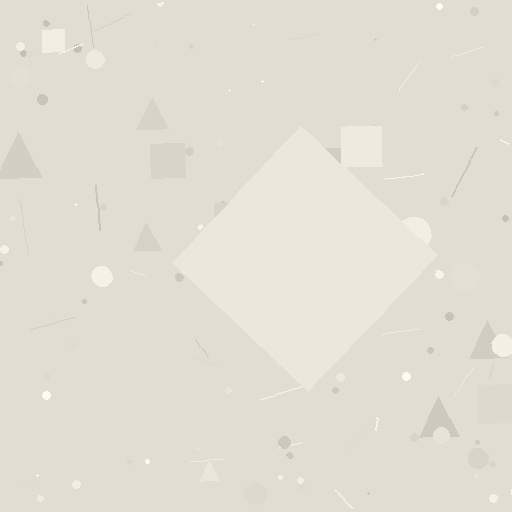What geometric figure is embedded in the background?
A diamond is embedded in the background.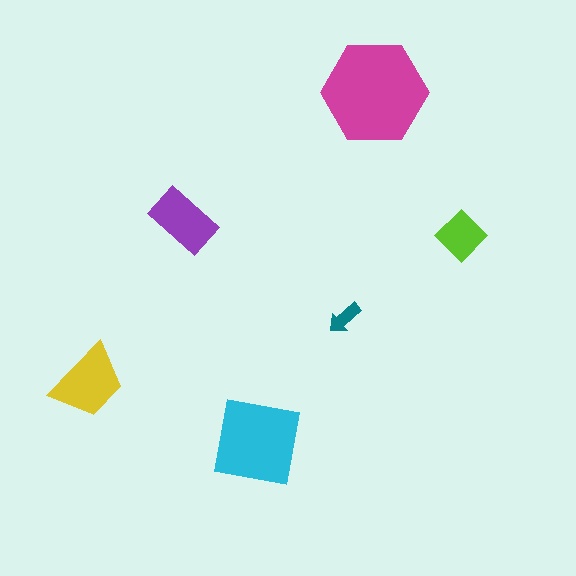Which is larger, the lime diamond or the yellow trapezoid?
The yellow trapezoid.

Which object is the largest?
The magenta hexagon.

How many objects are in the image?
There are 6 objects in the image.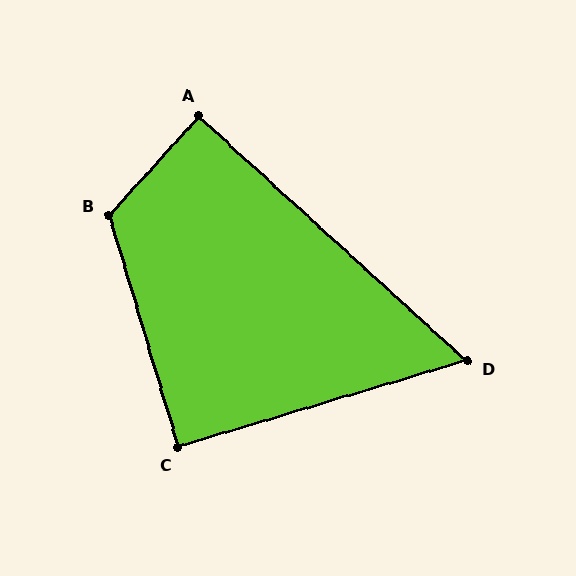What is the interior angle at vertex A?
Approximately 90 degrees (approximately right).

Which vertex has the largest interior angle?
B, at approximately 121 degrees.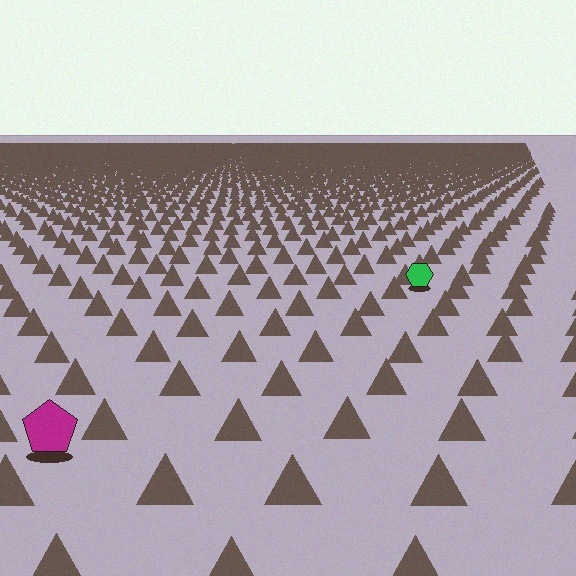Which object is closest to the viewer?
The magenta pentagon is closest. The texture marks near it are larger and more spread out.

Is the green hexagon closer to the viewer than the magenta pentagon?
No. The magenta pentagon is closer — you can tell from the texture gradient: the ground texture is coarser near it.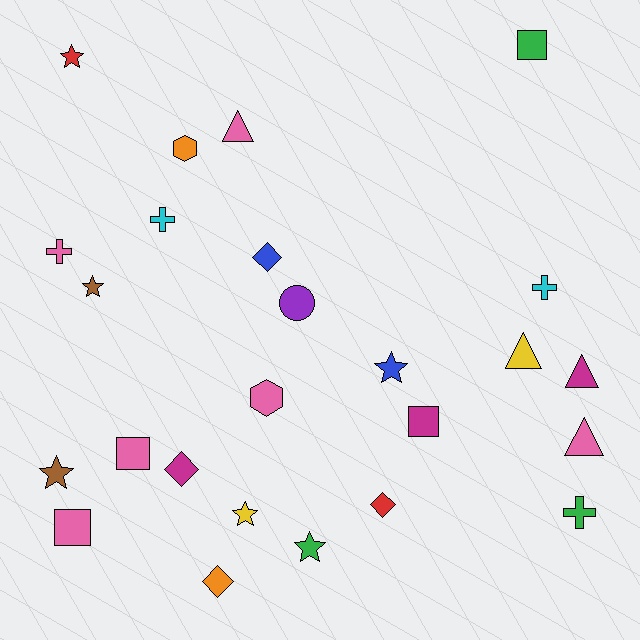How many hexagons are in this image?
There are 2 hexagons.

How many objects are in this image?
There are 25 objects.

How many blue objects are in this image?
There are 2 blue objects.